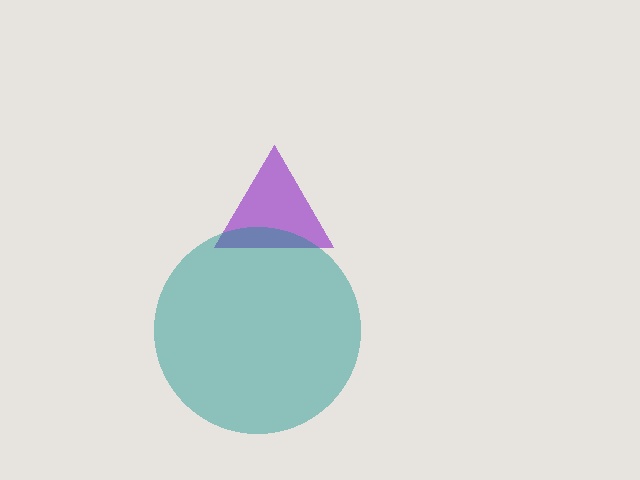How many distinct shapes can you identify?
There are 2 distinct shapes: a purple triangle, a teal circle.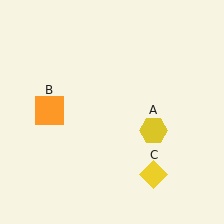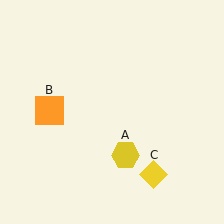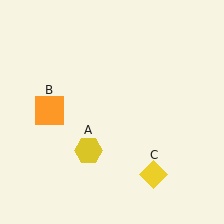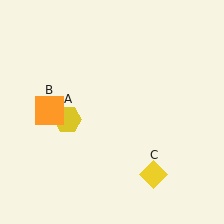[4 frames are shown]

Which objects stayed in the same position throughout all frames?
Orange square (object B) and yellow diamond (object C) remained stationary.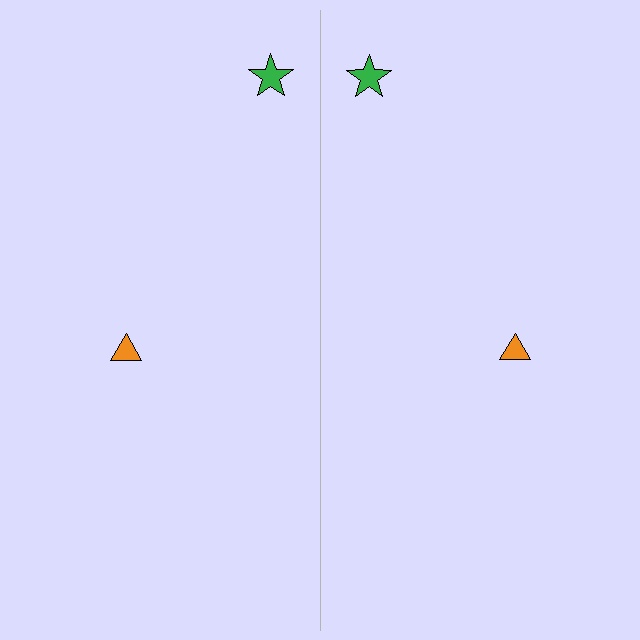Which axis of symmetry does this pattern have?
The pattern has a vertical axis of symmetry running through the center of the image.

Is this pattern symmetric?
Yes, this pattern has bilateral (reflection) symmetry.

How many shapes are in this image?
There are 4 shapes in this image.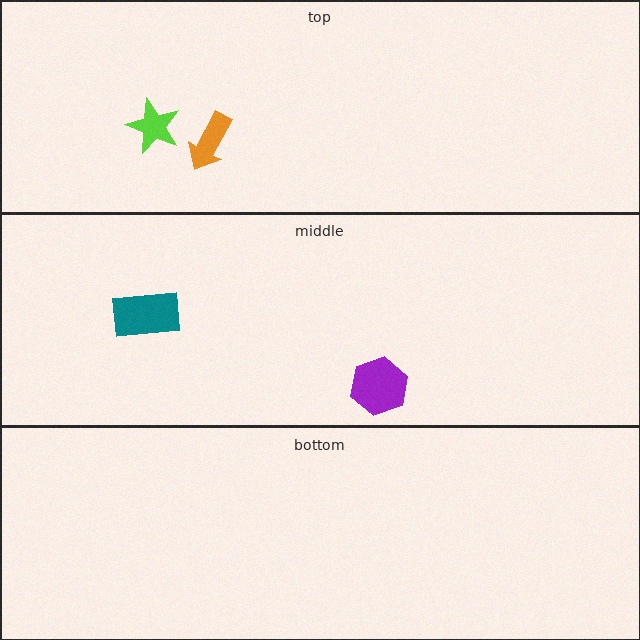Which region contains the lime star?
The top region.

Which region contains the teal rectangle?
The middle region.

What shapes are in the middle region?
The teal rectangle, the purple hexagon.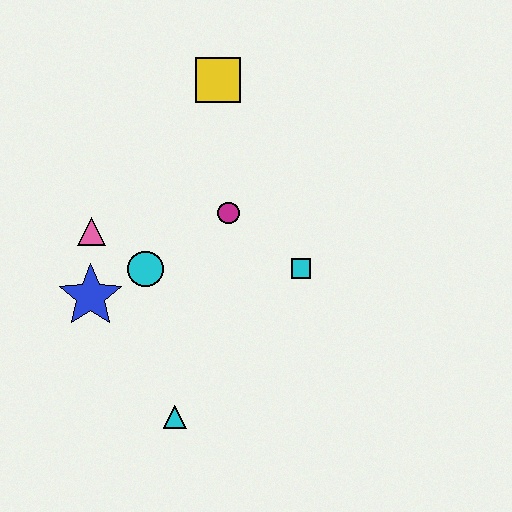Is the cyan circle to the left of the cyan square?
Yes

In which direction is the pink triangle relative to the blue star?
The pink triangle is above the blue star.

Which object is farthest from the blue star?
The yellow square is farthest from the blue star.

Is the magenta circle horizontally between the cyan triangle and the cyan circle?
No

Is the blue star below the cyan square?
Yes